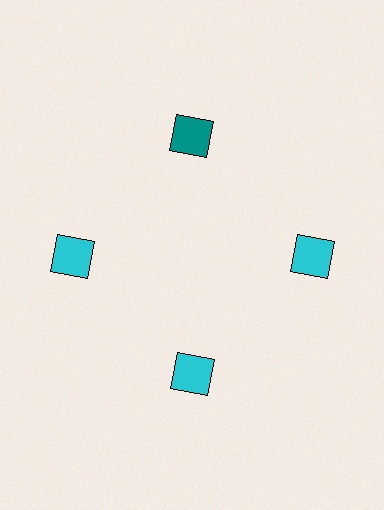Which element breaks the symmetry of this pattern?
The teal square at roughly the 12 o'clock position breaks the symmetry. All other shapes are cyan squares.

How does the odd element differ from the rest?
It has a different color: teal instead of cyan.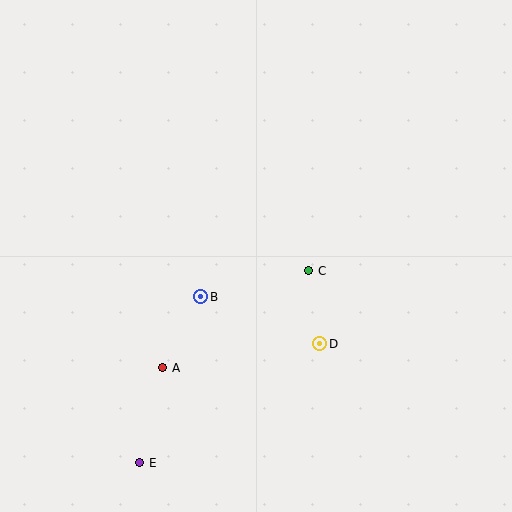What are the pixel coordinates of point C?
Point C is at (309, 271).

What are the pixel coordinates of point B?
Point B is at (201, 297).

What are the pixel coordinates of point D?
Point D is at (320, 344).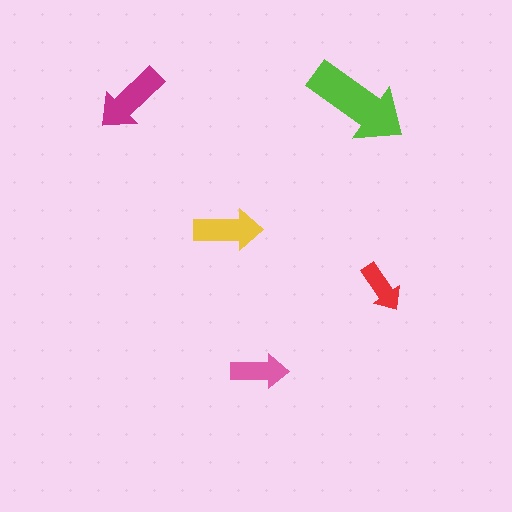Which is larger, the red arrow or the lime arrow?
The lime one.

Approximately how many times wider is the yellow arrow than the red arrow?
About 1.5 times wider.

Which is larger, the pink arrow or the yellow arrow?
The yellow one.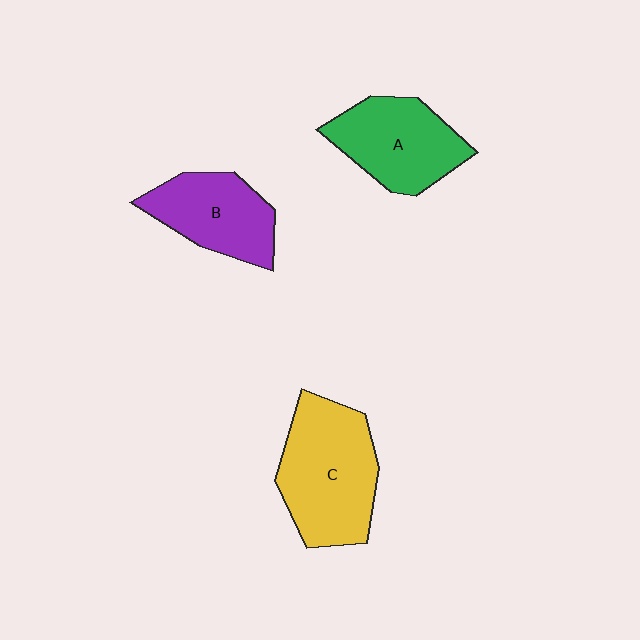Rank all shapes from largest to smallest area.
From largest to smallest: C (yellow), A (green), B (purple).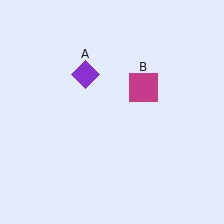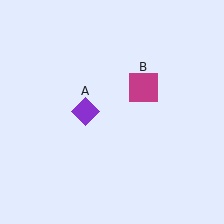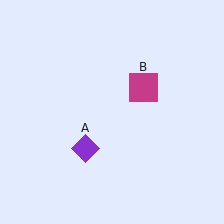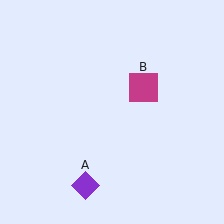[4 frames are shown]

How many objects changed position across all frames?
1 object changed position: purple diamond (object A).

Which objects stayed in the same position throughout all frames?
Magenta square (object B) remained stationary.